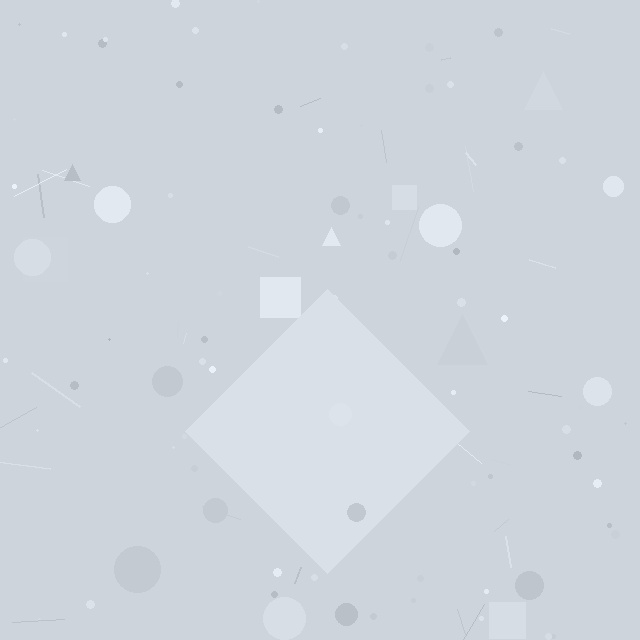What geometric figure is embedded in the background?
A diamond is embedded in the background.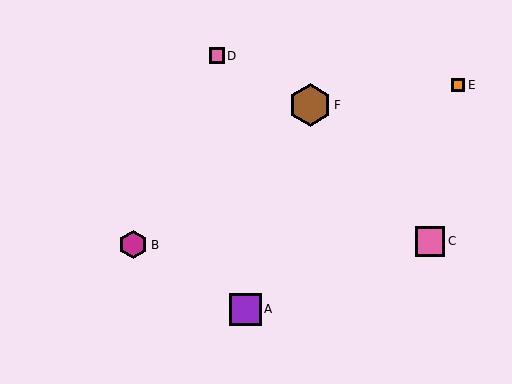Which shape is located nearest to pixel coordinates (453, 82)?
The orange square (labeled E) at (458, 85) is nearest to that location.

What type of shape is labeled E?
Shape E is an orange square.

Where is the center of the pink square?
The center of the pink square is at (430, 241).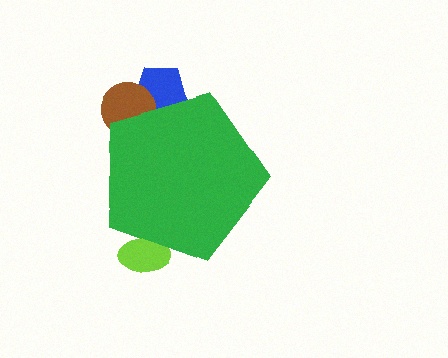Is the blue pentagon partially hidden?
Yes, the blue pentagon is partially hidden behind the green pentagon.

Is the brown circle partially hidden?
Yes, the brown circle is partially hidden behind the green pentagon.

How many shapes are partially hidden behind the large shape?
3 shapes are partially hidden.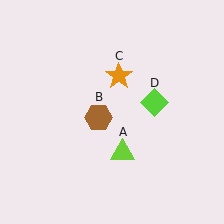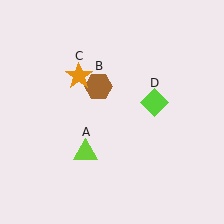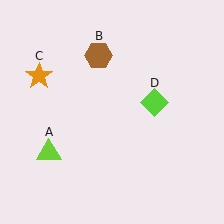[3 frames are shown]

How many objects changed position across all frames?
3 objects changed position: lime triangle (object A), brown hexagon (object B), orange star (object C).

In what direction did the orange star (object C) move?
The orange star (object C) moved left.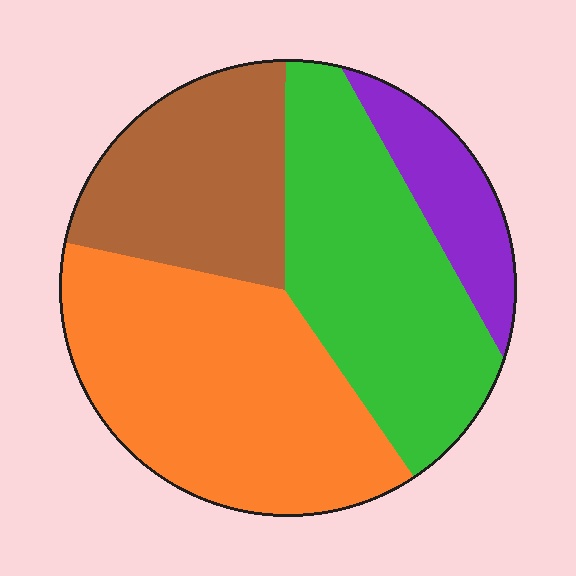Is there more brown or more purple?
Brown.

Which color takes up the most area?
Orange, at roughly 35%.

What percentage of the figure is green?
Green takes up about one third (1/3) of the figure.